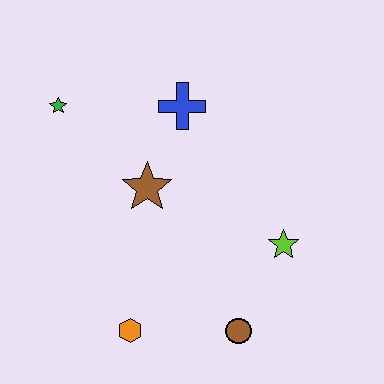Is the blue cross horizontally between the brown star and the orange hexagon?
No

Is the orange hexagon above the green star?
No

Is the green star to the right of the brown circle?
No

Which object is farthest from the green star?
The brown circle is farthest from the green star.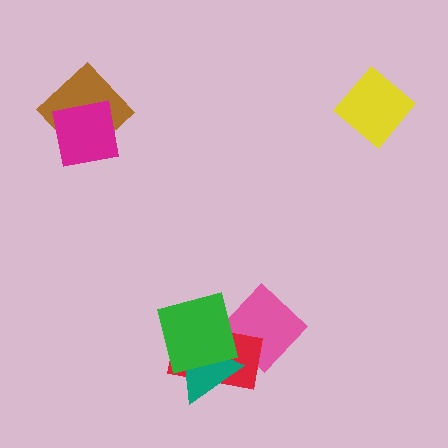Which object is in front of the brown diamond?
The magenta square is in front of the brown diamond.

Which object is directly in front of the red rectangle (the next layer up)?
The teal triangle is directly in front of the red rectangle.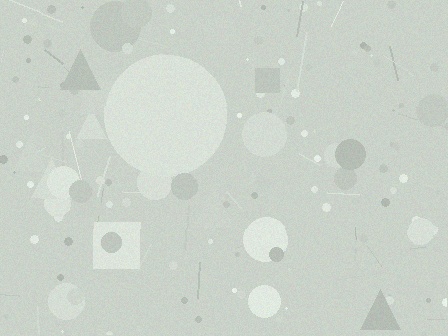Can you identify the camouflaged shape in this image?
The camouflaged shape is a circle.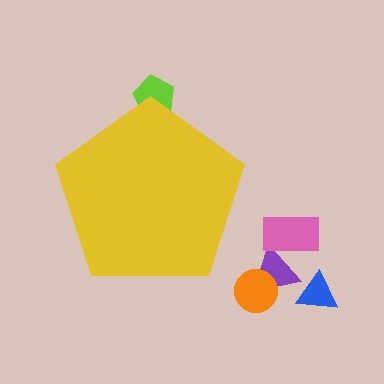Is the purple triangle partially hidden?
No, the purple triangle is fully visible.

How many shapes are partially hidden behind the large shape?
1 shape is partially hidden.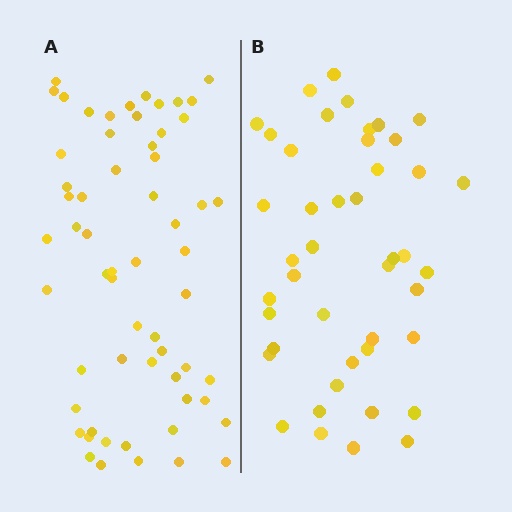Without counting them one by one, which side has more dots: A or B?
Region A (the left region) has more dots.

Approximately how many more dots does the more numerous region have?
Region A has approximately 15 more dots than region B.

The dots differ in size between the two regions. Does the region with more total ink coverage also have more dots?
No. Region B has more total ink coverage because its dots are larger, but region A actually contains more individual dots. Total area can be misleading — the number of items is what matters here.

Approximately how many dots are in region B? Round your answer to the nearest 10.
About 40 dots. (The exact count is 44, which rounds to 40.)